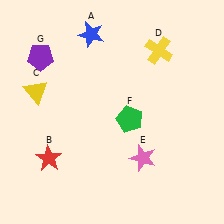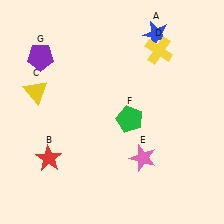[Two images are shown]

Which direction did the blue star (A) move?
The blue star (A) moved right.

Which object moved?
The blue star (A) moved right.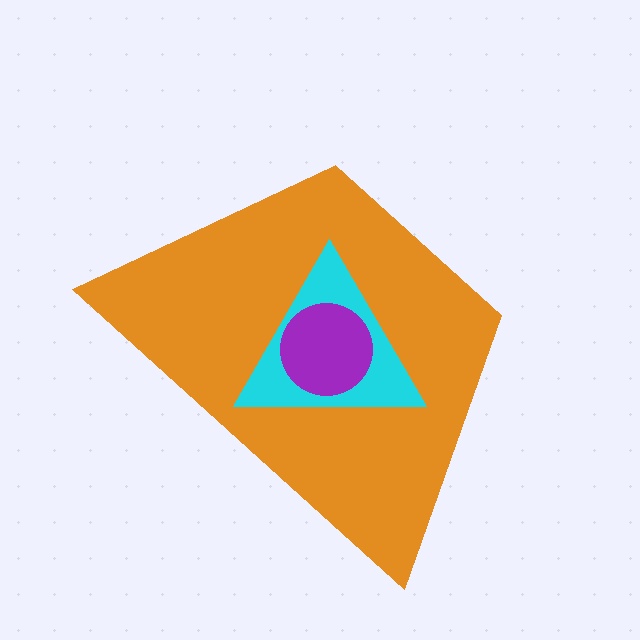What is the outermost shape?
The orange trapezoid.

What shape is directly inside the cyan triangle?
The purple circle.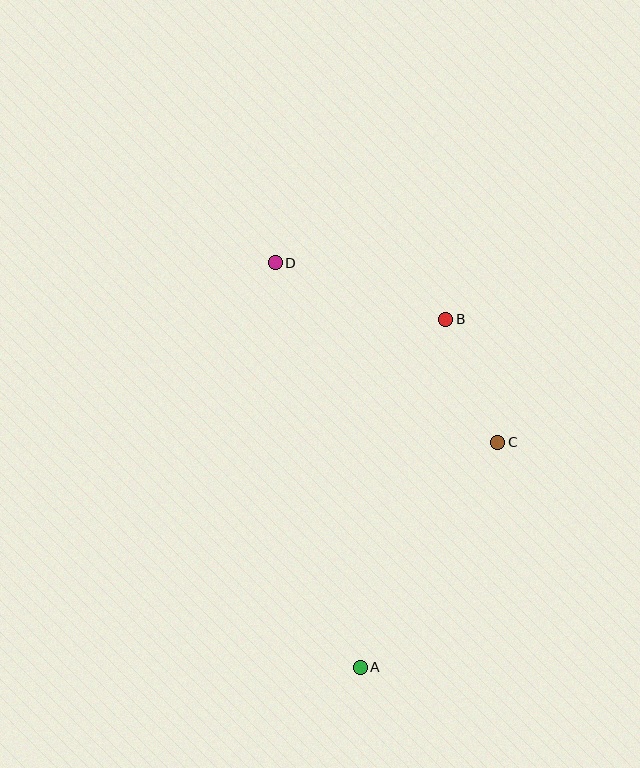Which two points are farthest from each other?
Points A and D are farthest from each other.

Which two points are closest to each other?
Points B and C are closest to each other.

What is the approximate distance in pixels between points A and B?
The distance between A and B is approximately 358 pixels.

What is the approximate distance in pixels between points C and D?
The distance between C and D is approximately 286 pixels.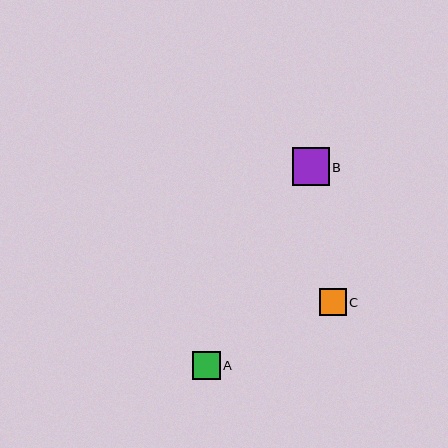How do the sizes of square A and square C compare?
Square A and square C are approximately the same size.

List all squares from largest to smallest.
From largest to smallest: B, A, C.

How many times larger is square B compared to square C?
Square B is approximately 1.4 times the size of square C.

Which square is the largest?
Square B is the largest with a size of approximately 37 pixels.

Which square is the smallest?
Square C is the smallest with a size of approximately 27 pixels.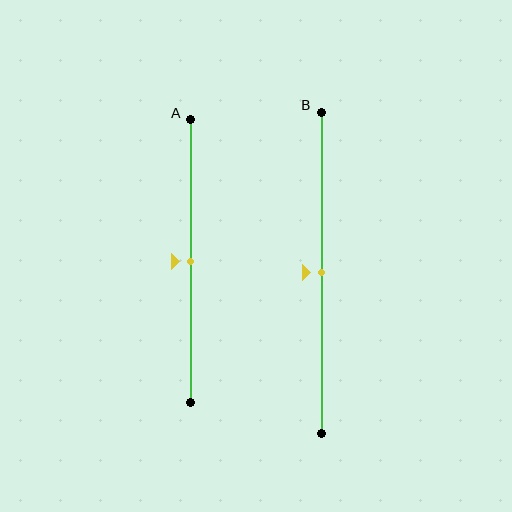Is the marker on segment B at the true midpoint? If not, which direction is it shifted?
Yes, the marker on segment B is at the true midpoint.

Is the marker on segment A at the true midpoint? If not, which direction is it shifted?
Yes, the marker on segment A is at the true midpoint.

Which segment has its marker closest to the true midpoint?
Segment A has its marker closest to the true midpoint.